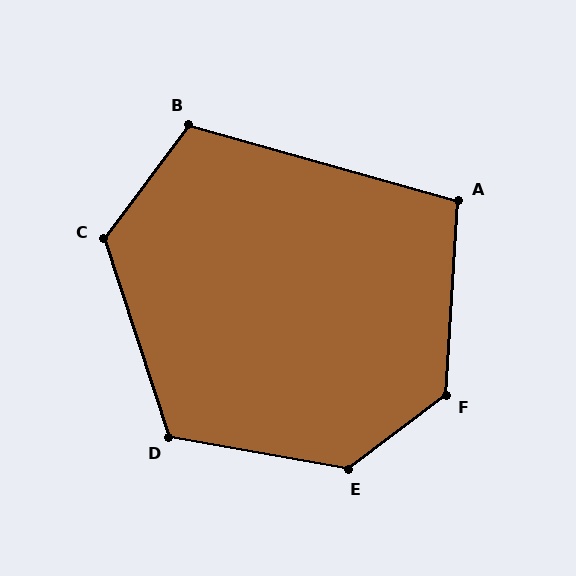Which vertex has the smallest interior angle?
A, at approximately 102 degrees.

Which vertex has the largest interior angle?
E, at approximately 133 degrees.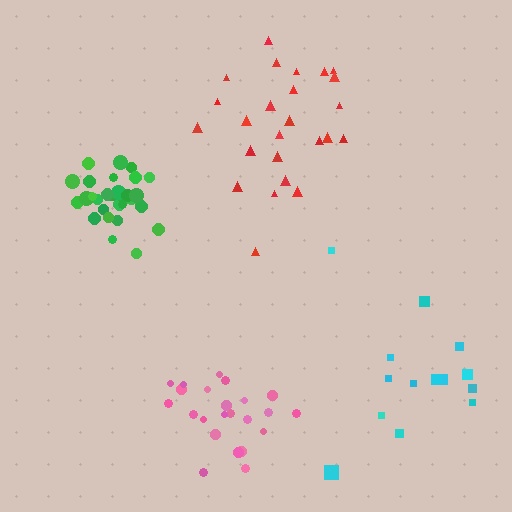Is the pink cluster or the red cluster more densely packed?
Pink.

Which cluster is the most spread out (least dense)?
Cyan.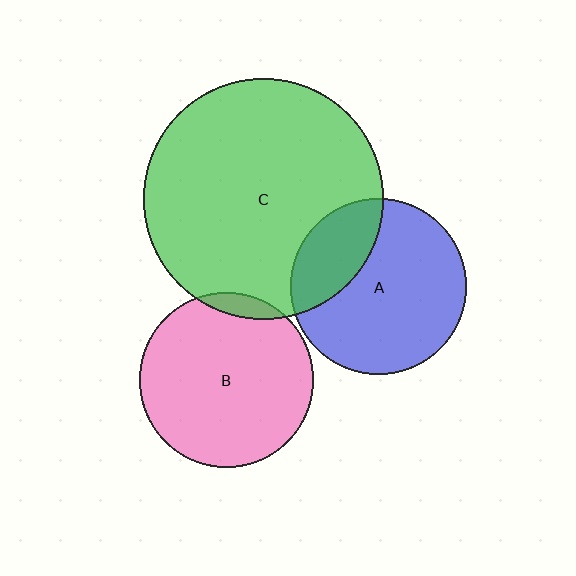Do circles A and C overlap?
Yes.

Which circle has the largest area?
Circle C (green).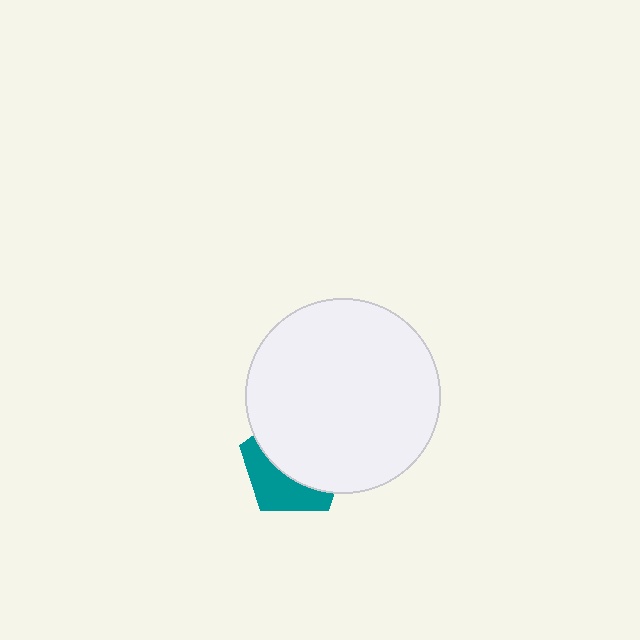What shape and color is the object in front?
The object in front is a white circle.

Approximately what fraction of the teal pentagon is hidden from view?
Roughly 61% of the teal pentagon is hidden behind the white circle.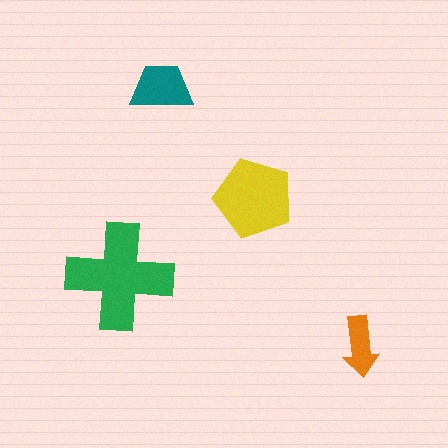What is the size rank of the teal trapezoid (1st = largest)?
3rd.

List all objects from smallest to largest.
The orange arrow, the teal trapezoid, the yellow pentagon, the green cross.